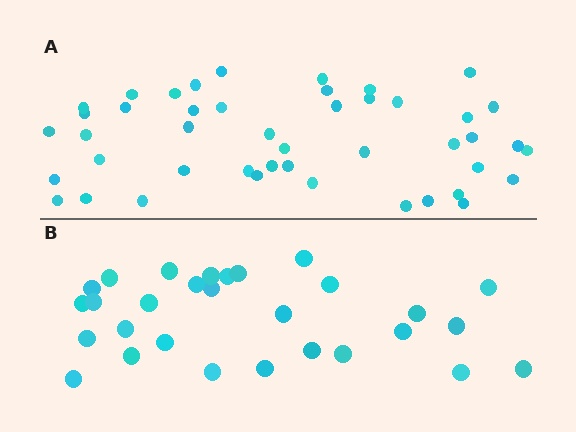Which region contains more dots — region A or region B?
Region A (the top region) has more dots.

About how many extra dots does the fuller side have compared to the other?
Region A has approximately 15 more dots than region B.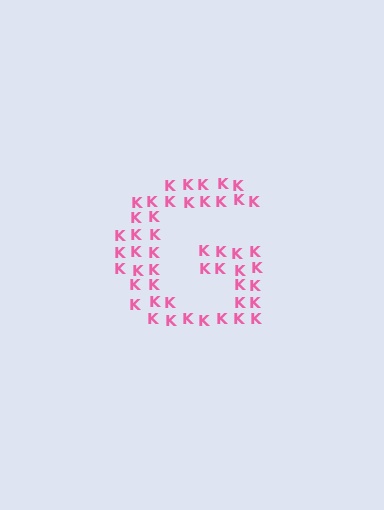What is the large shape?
The large shape is the letter G.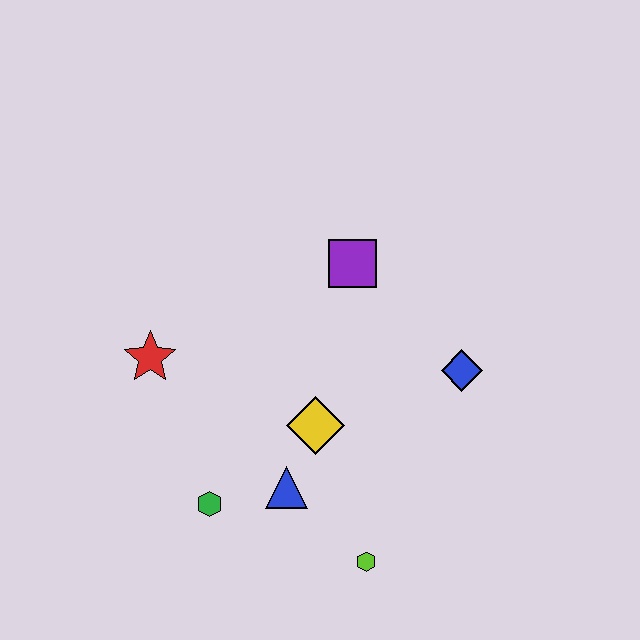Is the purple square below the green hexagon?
No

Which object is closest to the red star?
The green hexagon is closest to the red star.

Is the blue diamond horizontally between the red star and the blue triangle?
No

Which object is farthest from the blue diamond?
The red star is farthest from the blue diamond.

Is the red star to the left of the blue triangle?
Yes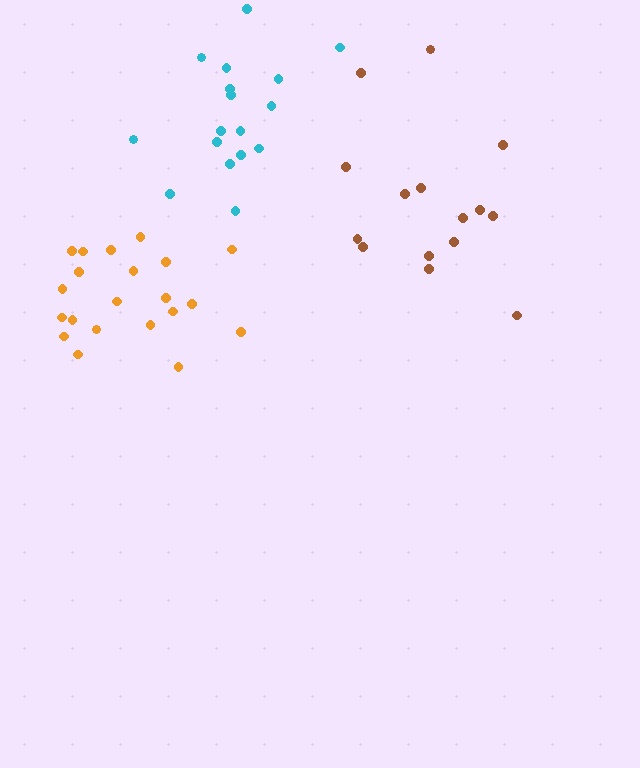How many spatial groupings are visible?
There are 3 spatial groupings.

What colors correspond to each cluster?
The clusters are colored: brown, cyan, orange.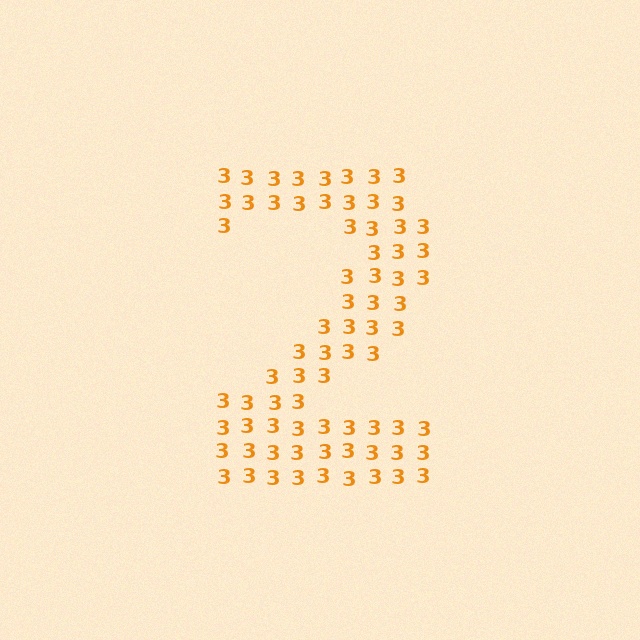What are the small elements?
The small elements are digit 3's.